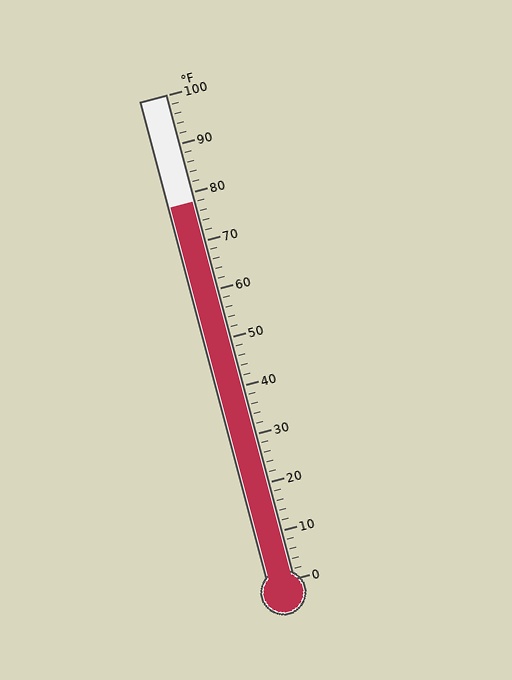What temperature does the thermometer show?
The thermometer shows approximately 78°F.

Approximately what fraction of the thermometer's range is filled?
The thermometer is filled to approximately 80% of its range.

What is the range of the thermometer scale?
The thermometer scale ranges from 0°F to 100°F.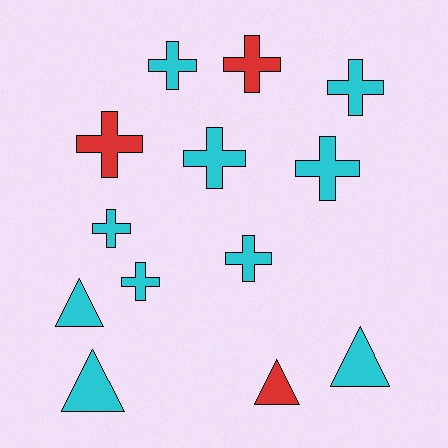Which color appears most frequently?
Cyan, with 10 objects.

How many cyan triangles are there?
There are 3 cyan triangles.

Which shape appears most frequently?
Cross, with 9 objects.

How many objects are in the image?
There are 13 objects.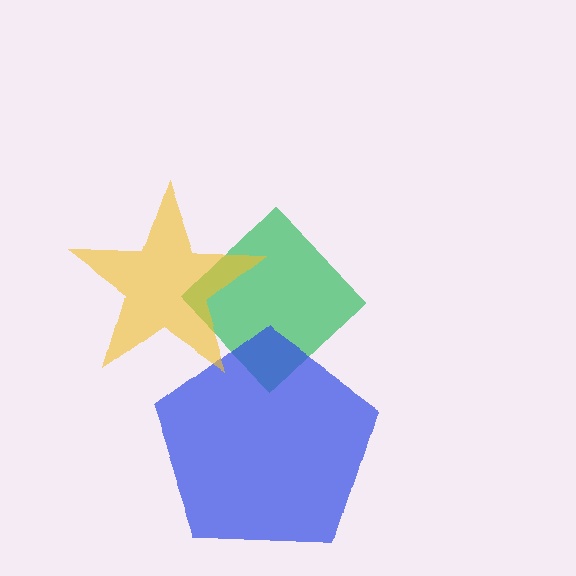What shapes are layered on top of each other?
The layered shapes are: a green diamond, a blue pentagon, a yellow star.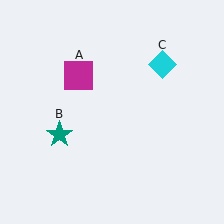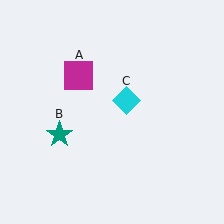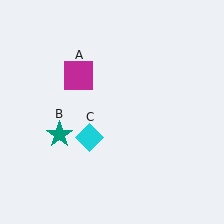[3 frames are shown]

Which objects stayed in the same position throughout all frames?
Magenta square (object A) and teal star (object B) remained stationary.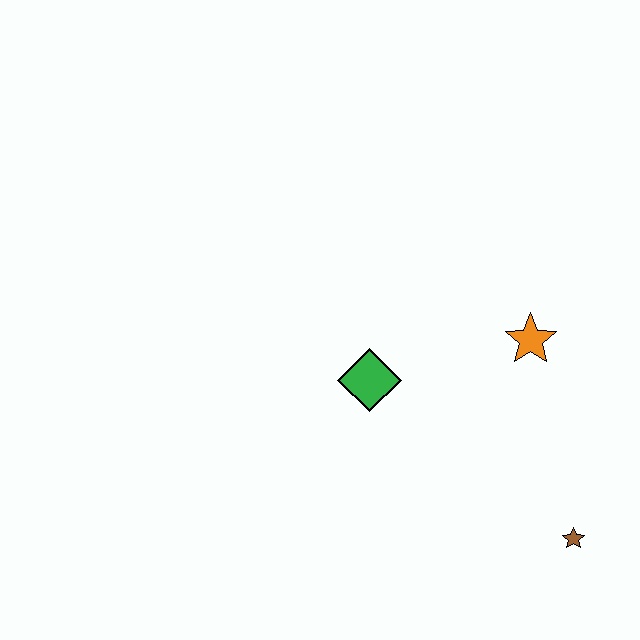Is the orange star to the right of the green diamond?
Yes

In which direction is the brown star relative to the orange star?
The brown star is below the orange star.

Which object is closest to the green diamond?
The orange star is closest to the green diamond.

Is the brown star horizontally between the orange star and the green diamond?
No